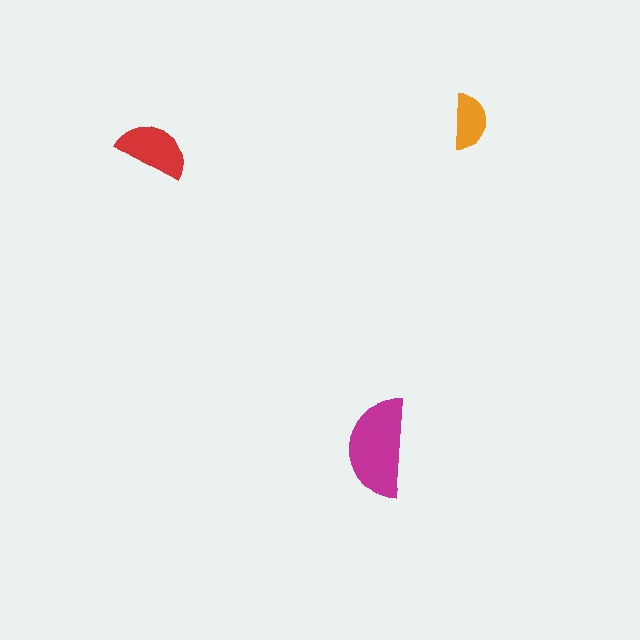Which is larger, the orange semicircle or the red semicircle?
The red one.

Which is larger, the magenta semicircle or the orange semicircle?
The magenta one.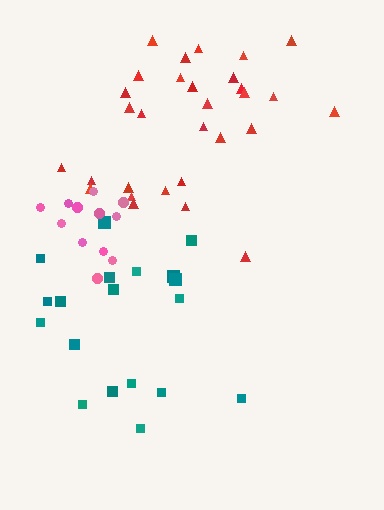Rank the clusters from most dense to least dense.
red, pink, teal.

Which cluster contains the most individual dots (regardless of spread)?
Red (30).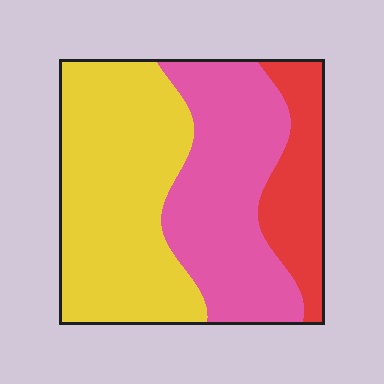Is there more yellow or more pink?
Yellow.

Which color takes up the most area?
Yellow, at roughly 45%.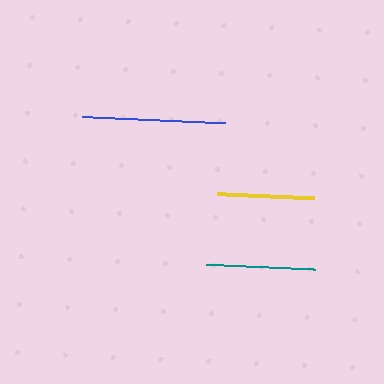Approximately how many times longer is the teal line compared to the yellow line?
The teal line is approximately 1.1 times the length of the yellow line.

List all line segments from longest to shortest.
From longest to shortest: blue, teal, yellow.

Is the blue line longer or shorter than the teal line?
The blue line is longer than the teal line.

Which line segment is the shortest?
The yellow line is the shortest at approximately 97 pixels.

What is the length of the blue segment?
The blue segment is approximately 144 pixels long.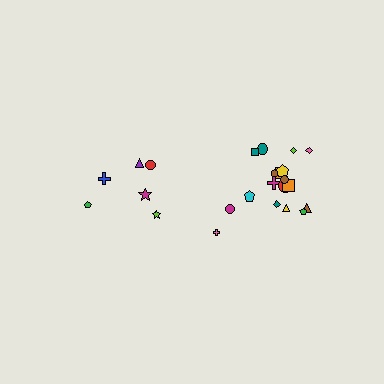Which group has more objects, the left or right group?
The right group.